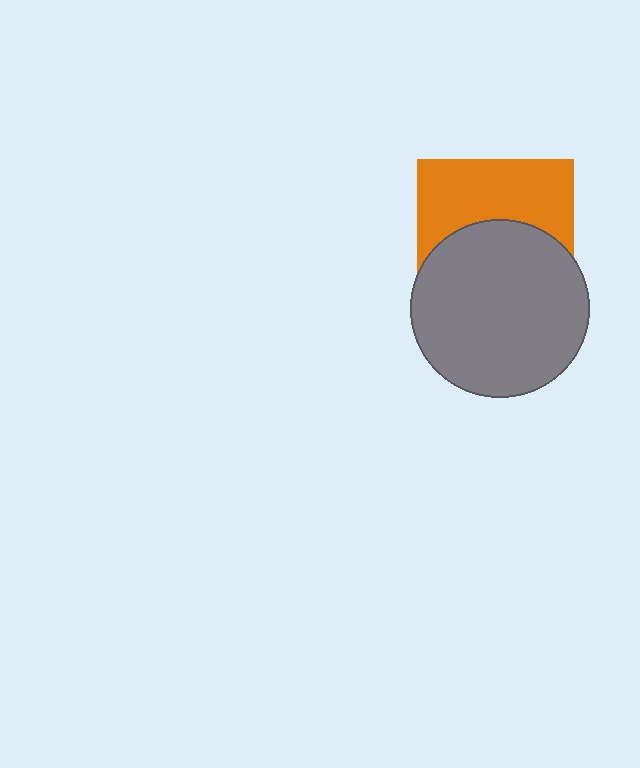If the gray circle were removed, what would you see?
You would see the complete orange square.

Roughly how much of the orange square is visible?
About half of it is visible (roughly 47%).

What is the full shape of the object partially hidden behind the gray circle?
The partially hidden object is an orange square.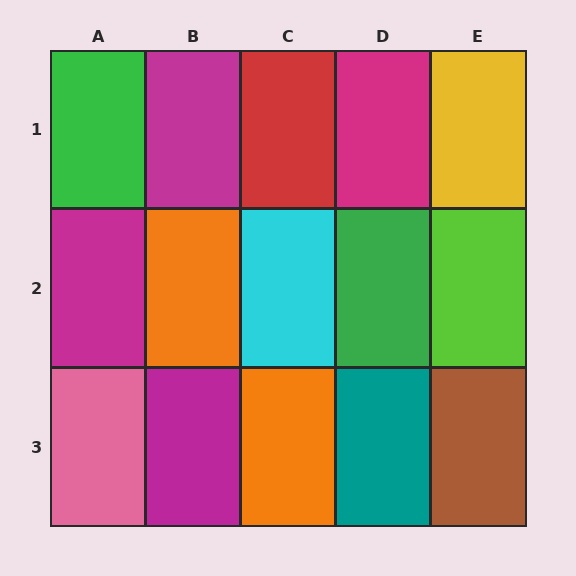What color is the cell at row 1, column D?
Magenta.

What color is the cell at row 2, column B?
Orange.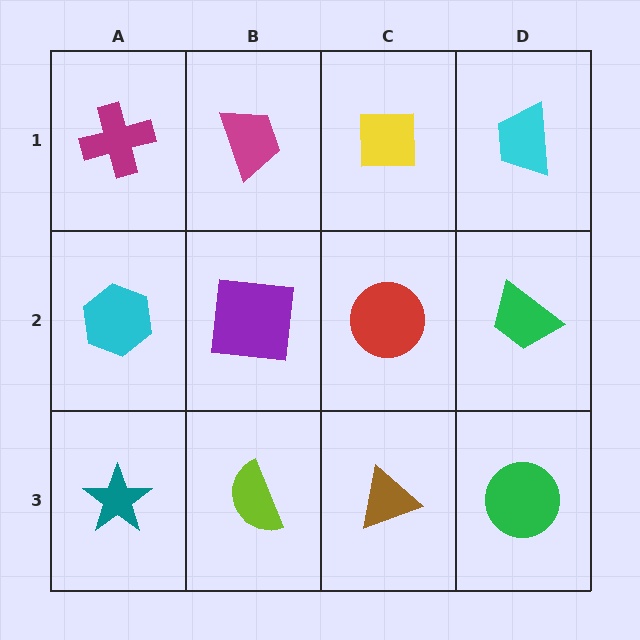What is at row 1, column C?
A yellow square.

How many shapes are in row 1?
4 shapes.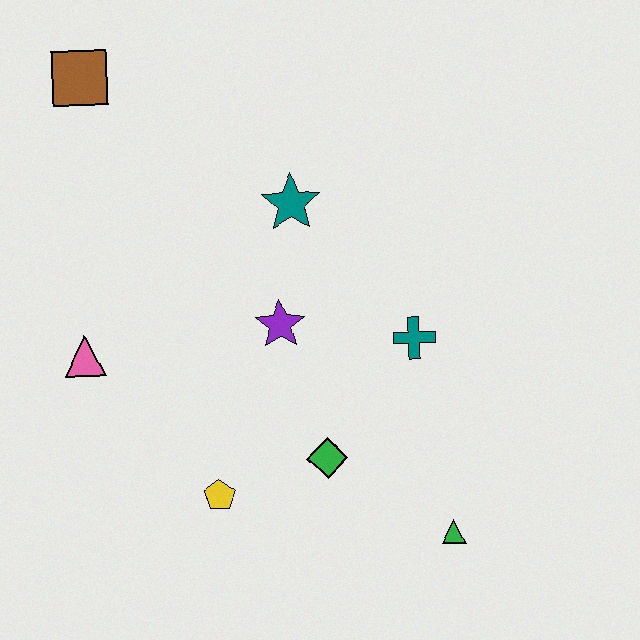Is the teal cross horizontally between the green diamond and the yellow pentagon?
No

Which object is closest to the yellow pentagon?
The green diamond is closest to the yellow pentagon.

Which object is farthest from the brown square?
The green triangle is farthest from the brown square.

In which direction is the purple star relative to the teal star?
The purple star is below the teal star.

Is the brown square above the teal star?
Yes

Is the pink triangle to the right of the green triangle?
No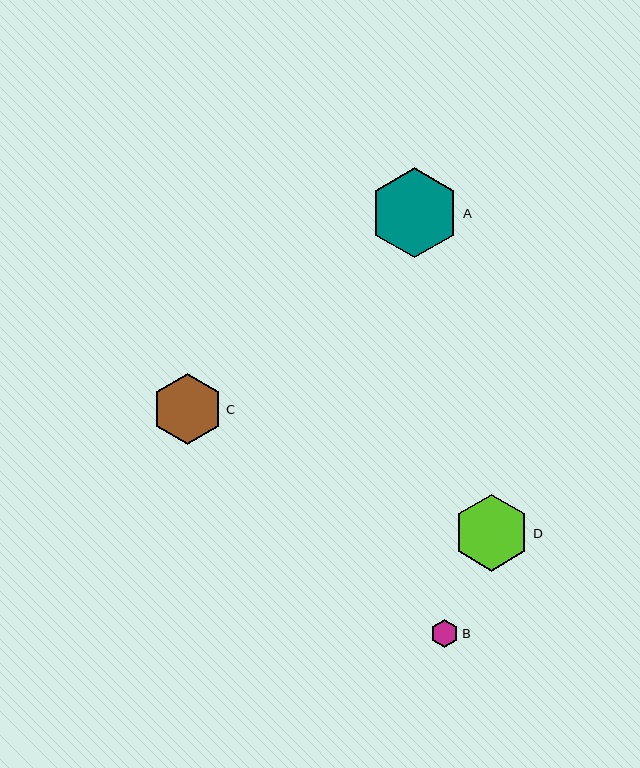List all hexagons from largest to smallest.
From largest to smallest: A, D, C, B.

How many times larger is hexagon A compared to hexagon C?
Hexagon A is approximately 1.3 times the size of hexagon C.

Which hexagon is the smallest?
Hexagon B is the smallest with a size of approximately 28 pixels.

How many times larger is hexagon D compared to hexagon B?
Hexagon D is approximately 2.8 times the size of hexagon B.